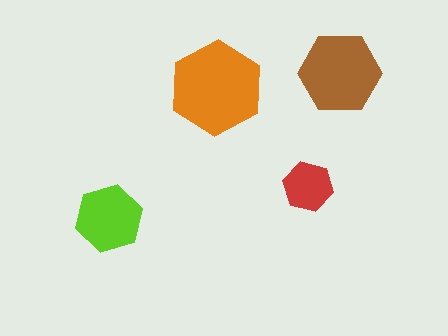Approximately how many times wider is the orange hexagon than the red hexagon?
About 2 times wider.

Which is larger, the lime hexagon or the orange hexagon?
The orange one.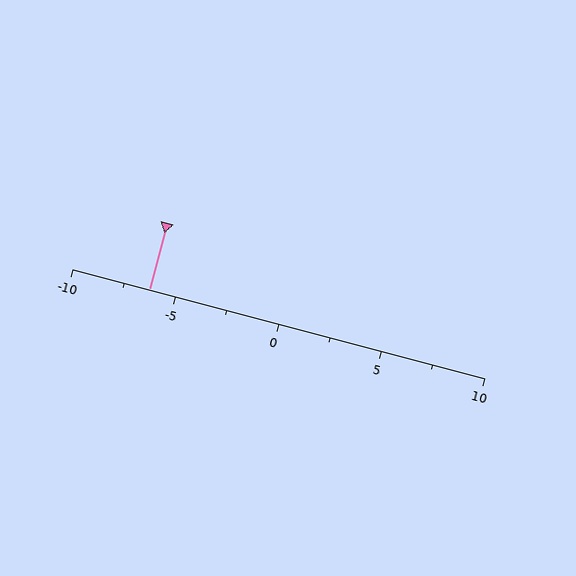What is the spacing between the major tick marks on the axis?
The major ticks are spaced 5 apart.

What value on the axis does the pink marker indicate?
The marker indicates approximately -6.2.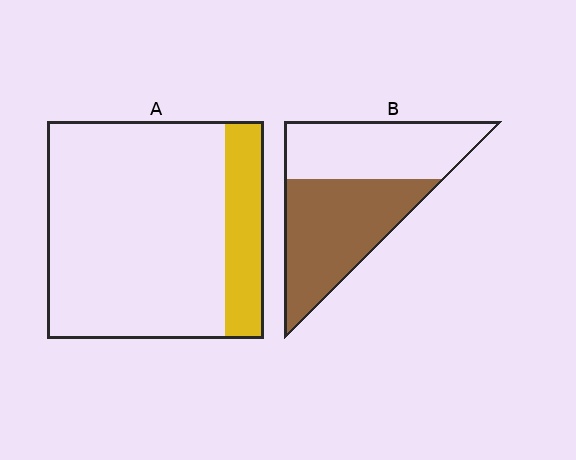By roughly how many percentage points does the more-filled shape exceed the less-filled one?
By roughly 35 percentage points (B over A).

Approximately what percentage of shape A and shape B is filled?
A is approximately 20% and B is approximately 55%.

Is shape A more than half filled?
No.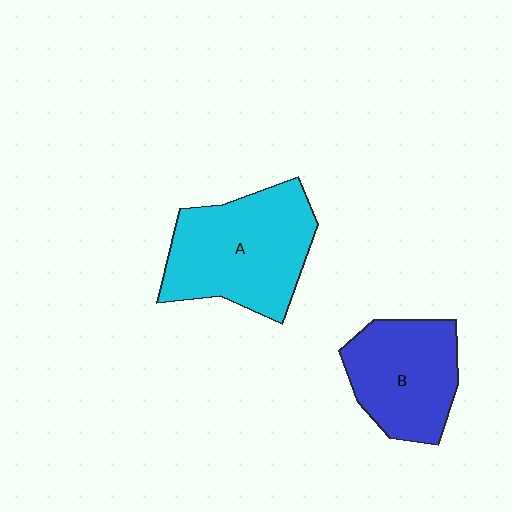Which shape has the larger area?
Shape A (cyan).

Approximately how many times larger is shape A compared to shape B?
Approximately 1.3 times.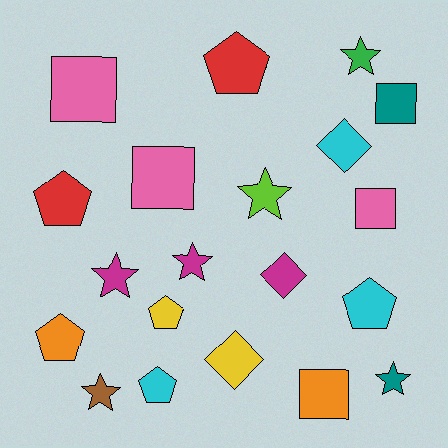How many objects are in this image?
There are 20 objects.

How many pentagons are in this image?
There are 6 pentagons.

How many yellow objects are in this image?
There are 2 yellow objects.